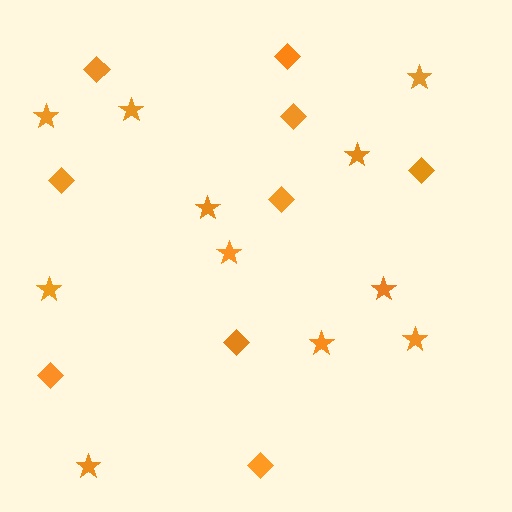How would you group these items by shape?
There are 2 groups: one group of diamonds (9) and one group of stars (11).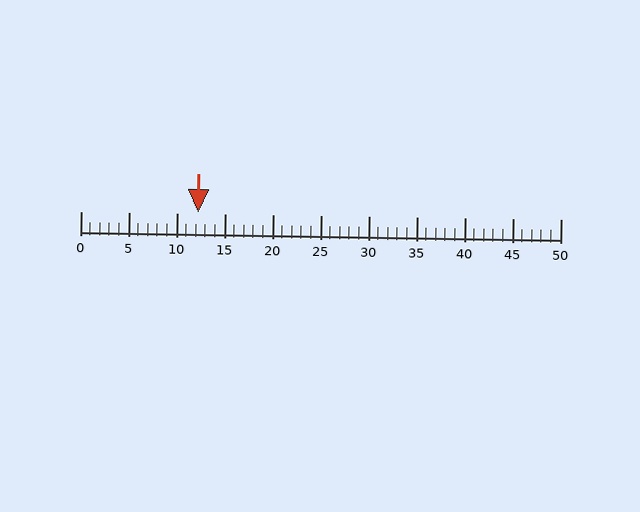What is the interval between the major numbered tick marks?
The major tick marks are spaced 5 units apart.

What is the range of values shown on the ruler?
The ruler shows values from 0 to 50.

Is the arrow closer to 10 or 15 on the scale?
The arrow is closer to 10.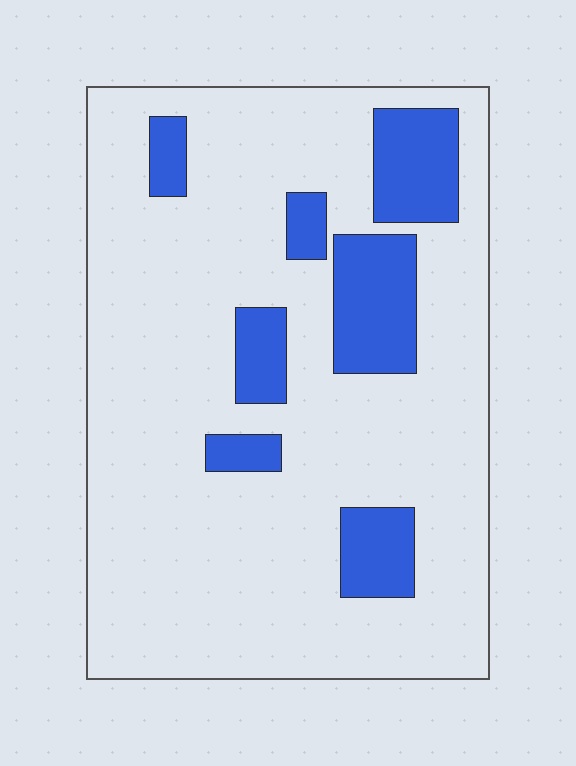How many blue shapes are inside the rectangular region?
7.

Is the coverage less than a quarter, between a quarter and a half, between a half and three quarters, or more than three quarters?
Less than a quarter.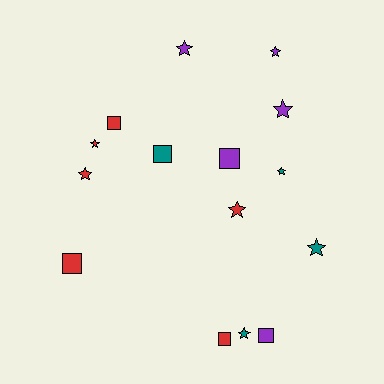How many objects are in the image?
There are 15 objects.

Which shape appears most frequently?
Star, with 9 objects.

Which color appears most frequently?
Red, with 6 objects.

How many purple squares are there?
There are 2 purple squares.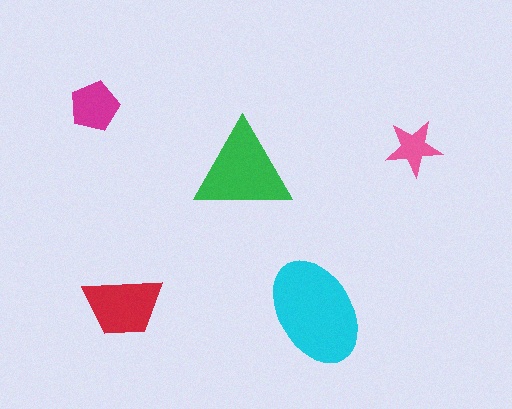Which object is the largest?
The cyan ellipse.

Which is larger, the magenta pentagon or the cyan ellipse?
The cyan ellipse.